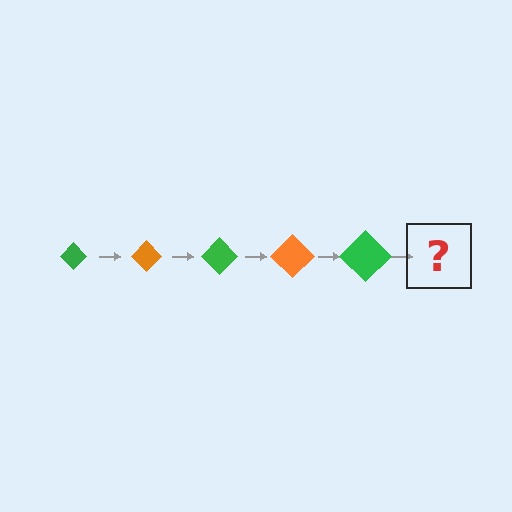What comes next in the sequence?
The next element should be an orange diamond, larger than the previous one.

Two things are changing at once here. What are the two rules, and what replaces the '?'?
The two rules are that the diamond grows larger each step and the color cycles through green and orange. The '?' should be an orange diamond, larger than the previous one.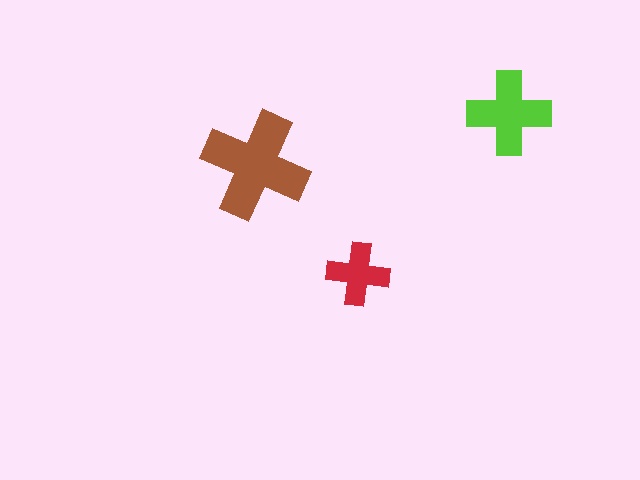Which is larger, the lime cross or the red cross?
The lime one.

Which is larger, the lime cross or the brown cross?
The brown one.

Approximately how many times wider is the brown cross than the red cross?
About 1.5 times wider.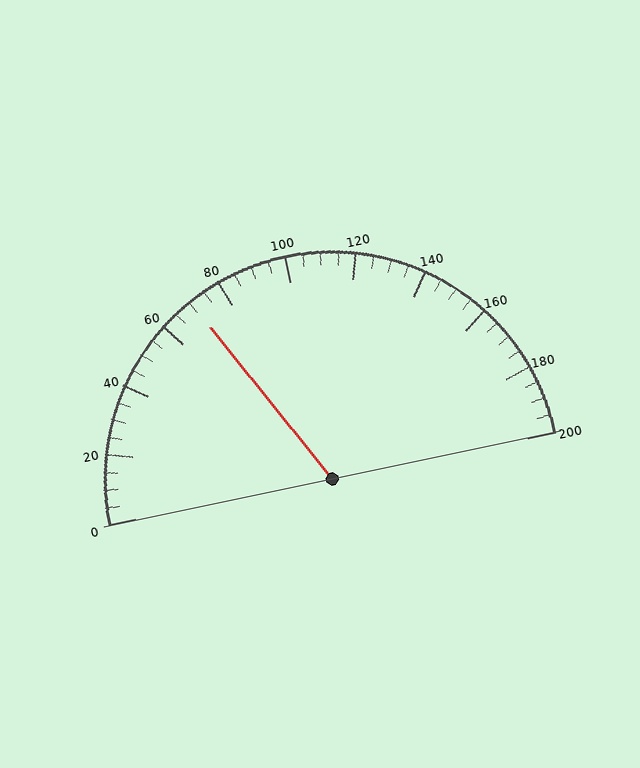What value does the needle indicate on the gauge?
The needle indicates approximately 70.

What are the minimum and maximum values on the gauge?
The gauge ranges from 0 to 200.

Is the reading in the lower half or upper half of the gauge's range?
The reading is in the lower half of the range (0 to 200).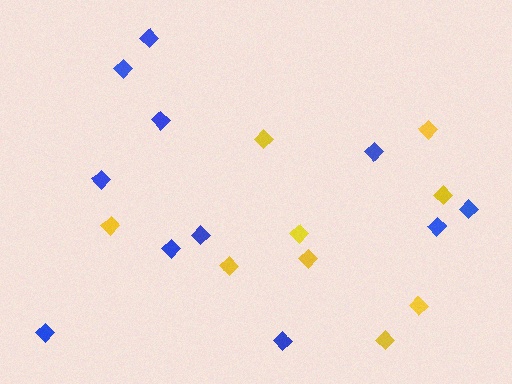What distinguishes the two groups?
There are 2 groups: one group of blue diamonds (11) and one group of yellow diamonds (9).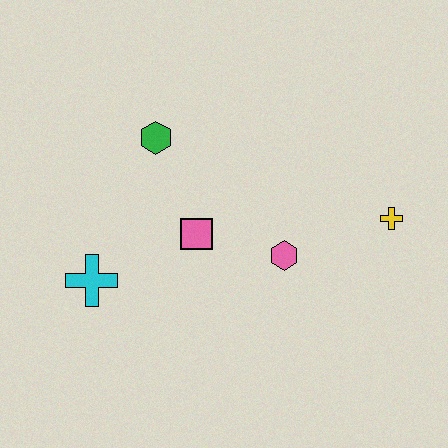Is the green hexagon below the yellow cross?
No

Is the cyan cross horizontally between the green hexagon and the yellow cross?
No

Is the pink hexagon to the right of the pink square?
Yes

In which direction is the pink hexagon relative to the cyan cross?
The pink hexagon is to the right of the cyan cross.